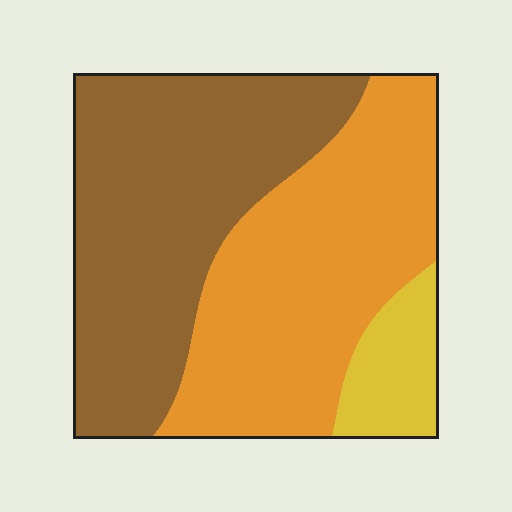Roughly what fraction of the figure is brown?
Brown covers about 45% of the figure.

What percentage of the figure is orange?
Orange takes up about two fifths (2/5) of the figure.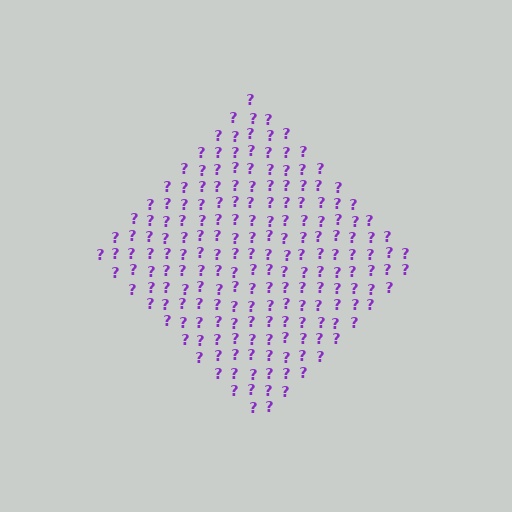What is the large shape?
The large shape is a diamond.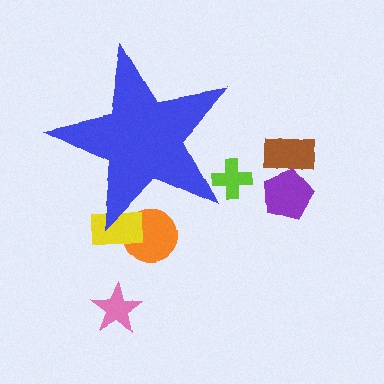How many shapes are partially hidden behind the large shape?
3 shapes are partially hidden.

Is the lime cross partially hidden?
Yes, the lime cross is partially hidden behind the blue star.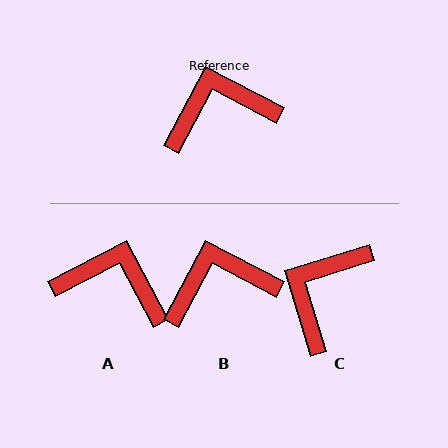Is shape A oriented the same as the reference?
No, it is off by about 35 degrees.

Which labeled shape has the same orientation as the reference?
B.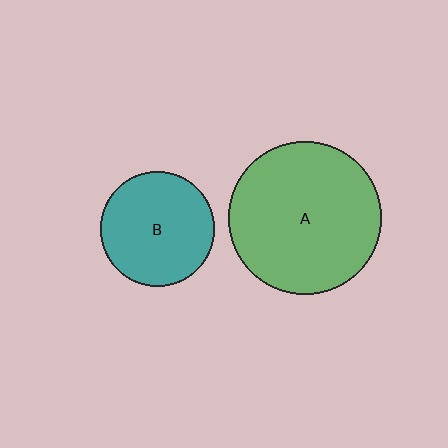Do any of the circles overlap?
No, none of the circles overlap.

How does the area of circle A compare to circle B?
Approximately 1.8 times.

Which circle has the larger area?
Circle A (green).